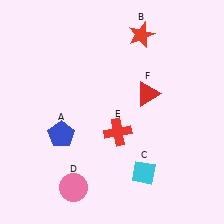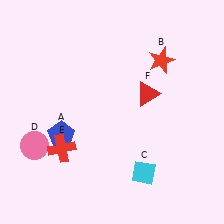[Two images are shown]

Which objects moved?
The objects that moved are: the red star (B), the pink circle (D), the red cross (E).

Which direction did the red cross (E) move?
The red cross (E) moved left.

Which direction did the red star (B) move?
The red star (B) moved down.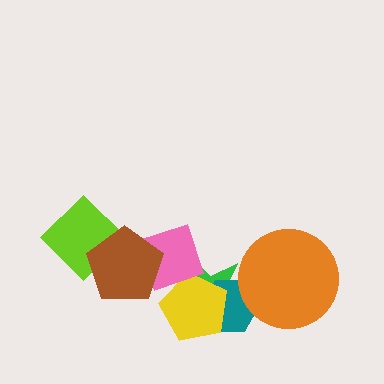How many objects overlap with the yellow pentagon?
3 objects overlap with the yellow pentagon.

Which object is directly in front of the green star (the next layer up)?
The teal hexagon is directly in front of the green star.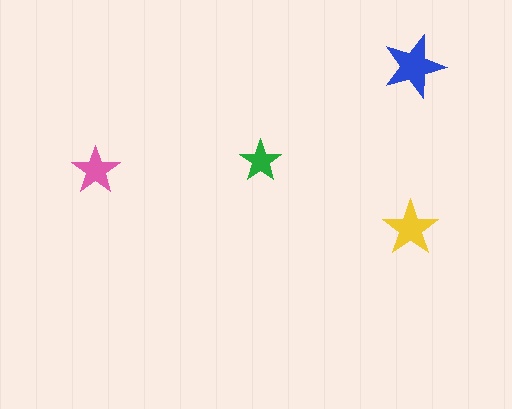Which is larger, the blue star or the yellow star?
The blue one.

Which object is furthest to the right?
The blue star is rightmost.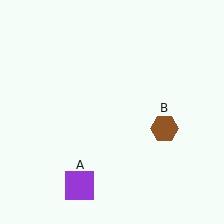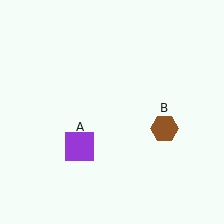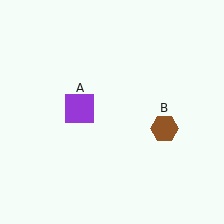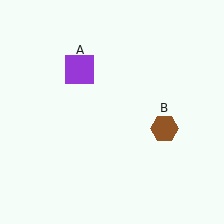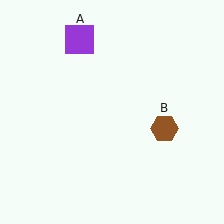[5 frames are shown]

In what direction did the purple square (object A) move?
The purple square (object A) moved up.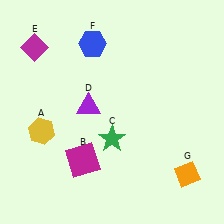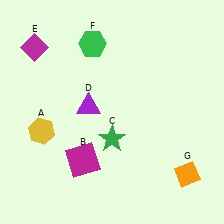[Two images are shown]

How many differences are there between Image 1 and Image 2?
There is 1 difference between the two images.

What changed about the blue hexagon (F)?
In Image 1, F is blue. In Image 2, it changed to green.